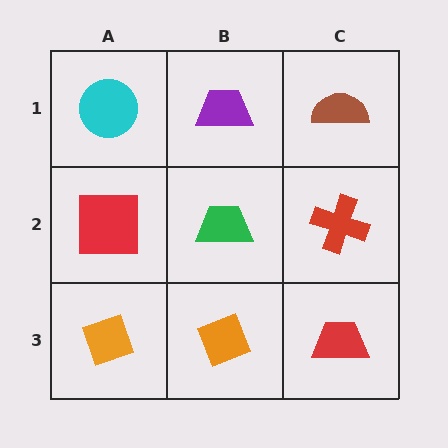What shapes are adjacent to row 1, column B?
A green trapezoid (row 2, column B), a cyan circle (row 1, column A), a brown semicircle (row 1, column C).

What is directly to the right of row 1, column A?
A purple trapezoid.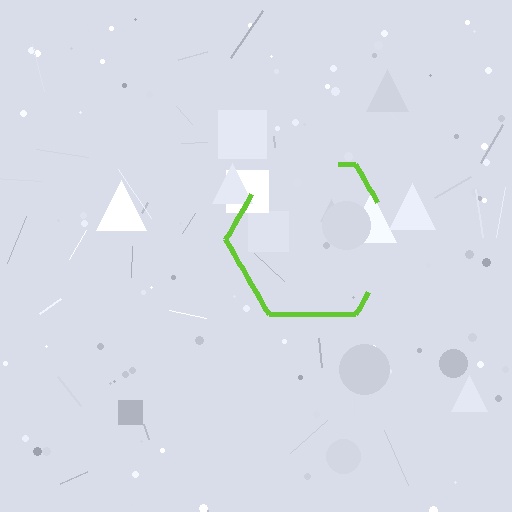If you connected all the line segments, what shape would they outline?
They would outline a hexagon.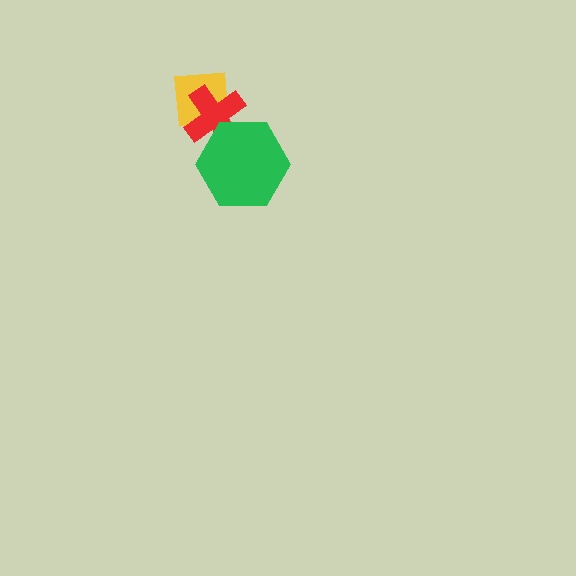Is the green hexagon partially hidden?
No, no other shape covers it.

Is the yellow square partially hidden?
Yes, it is partially covered by another shape.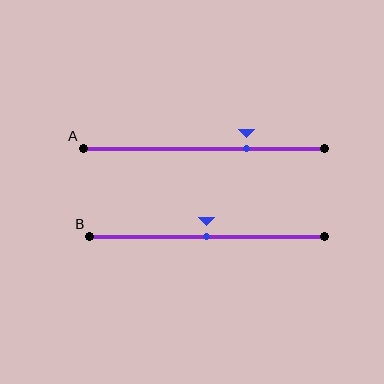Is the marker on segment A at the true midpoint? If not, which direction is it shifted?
No, the marker on segment A is shifted to the right by about 18% of the segment length.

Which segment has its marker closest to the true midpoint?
Segment B has its marker closest to the true midpoint.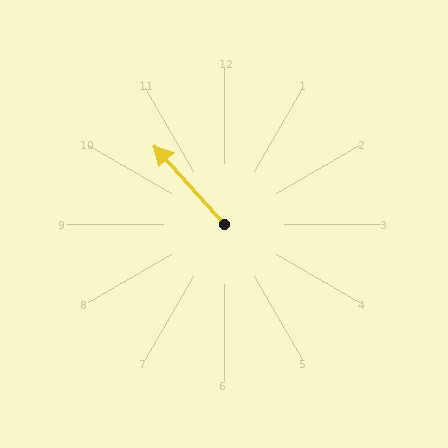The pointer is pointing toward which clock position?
Roughly 11 o'clock.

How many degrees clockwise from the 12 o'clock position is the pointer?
Approximately 318 degrees.